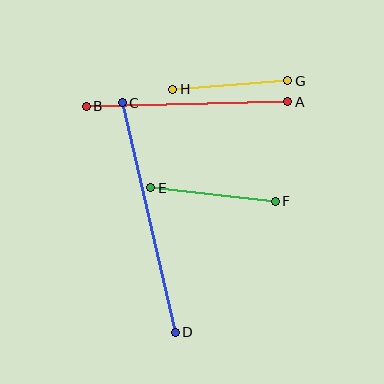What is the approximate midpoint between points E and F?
The midpoint is at approximately (213, 195) pixels.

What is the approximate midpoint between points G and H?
The midpoint is at approximately (230, 85) pixels.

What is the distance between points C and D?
The distance is approximately 236 pixels.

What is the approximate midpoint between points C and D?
The midpoint is at approximately (149, 217) pixels.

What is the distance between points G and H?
The distance is approximately 115 pixels.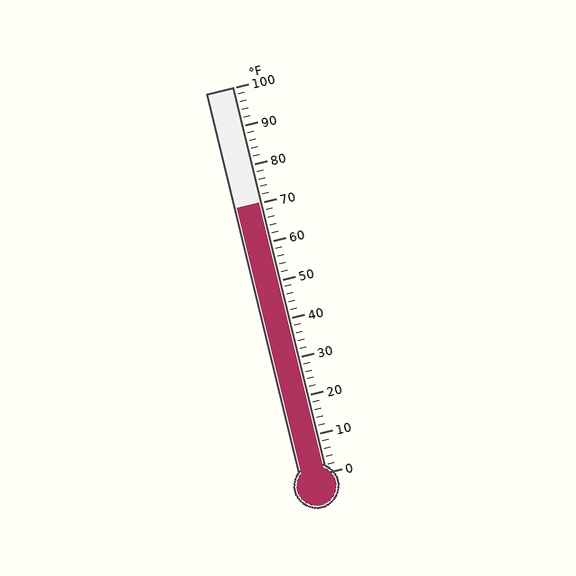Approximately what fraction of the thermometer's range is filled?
The thermometer is filled to approximately 70% of its range.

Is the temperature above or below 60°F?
The temperature is above 60°F.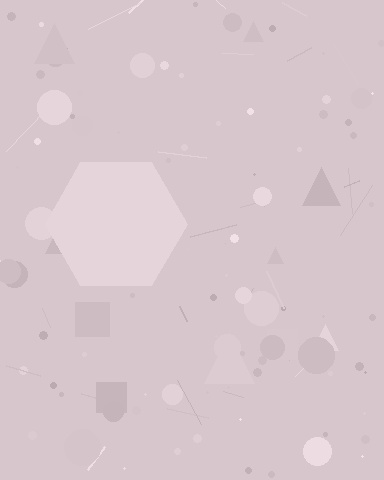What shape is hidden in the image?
A hexagon is hidden in the image.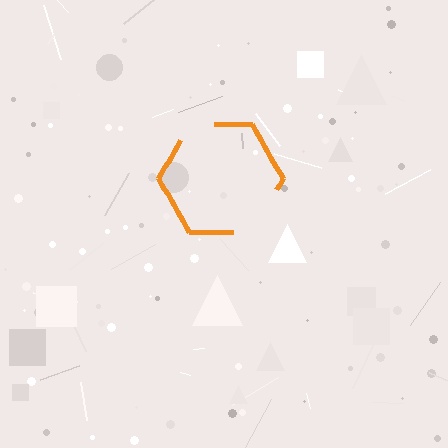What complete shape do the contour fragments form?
The contour fragments form a hexagon.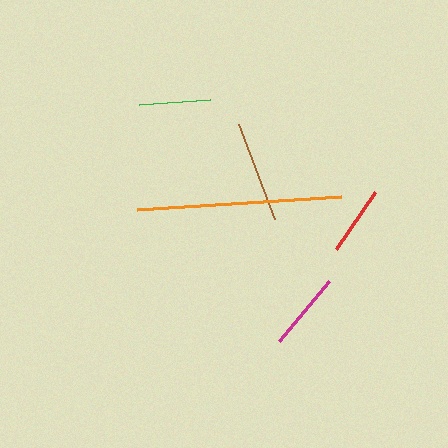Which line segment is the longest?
The orange line is the longest at approximately 205 pixels.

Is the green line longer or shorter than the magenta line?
The magenta line is longer than the green line.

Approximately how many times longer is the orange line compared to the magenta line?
The orange line is approximately 2.6 times the length of the magenta line.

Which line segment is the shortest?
The red line is the shortest at approximately 68 pixels.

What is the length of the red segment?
The red segment is approximately 68 pixels long.